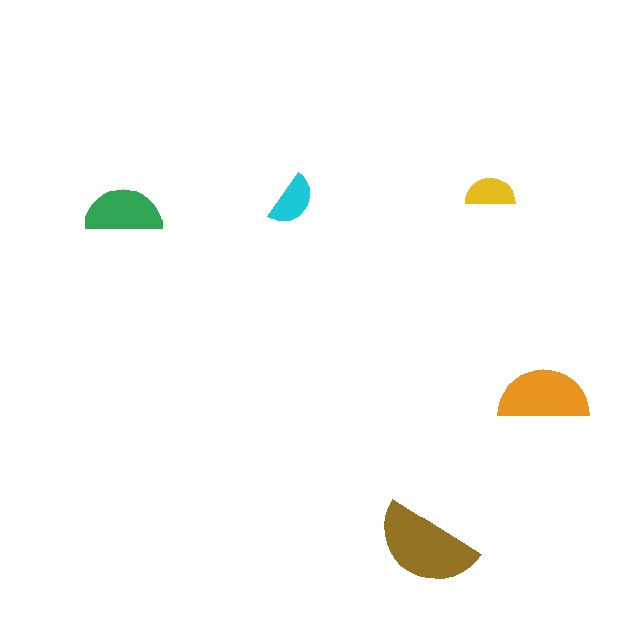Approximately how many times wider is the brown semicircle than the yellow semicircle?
About 2 times wider.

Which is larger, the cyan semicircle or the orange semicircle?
The orange one.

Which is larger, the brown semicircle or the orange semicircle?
The brown one.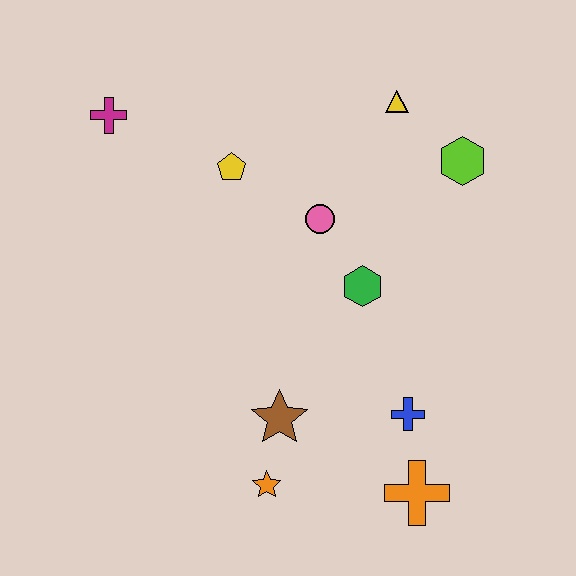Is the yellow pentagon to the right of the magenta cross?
Yes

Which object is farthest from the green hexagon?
The magenta cross is farthest from the green hexagon.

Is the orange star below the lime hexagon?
Yes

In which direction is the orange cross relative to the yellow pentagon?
The orange cross is below the yellow pentagon.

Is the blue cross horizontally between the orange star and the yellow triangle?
No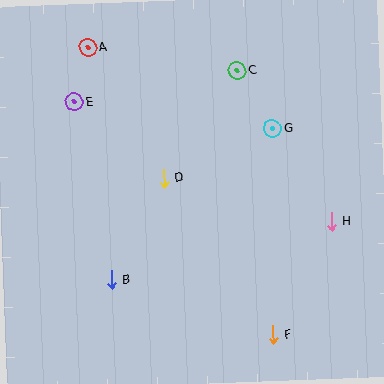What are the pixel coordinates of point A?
Point A is at (88, 47).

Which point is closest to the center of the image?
Point D at (164, 179) is closest to the center.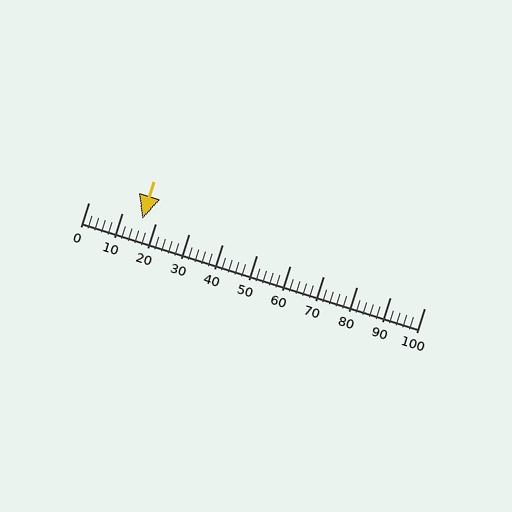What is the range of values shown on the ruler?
The ruler shows values from 0 to 100.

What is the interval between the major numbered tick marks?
The major tick marks are spaced 10 units apart.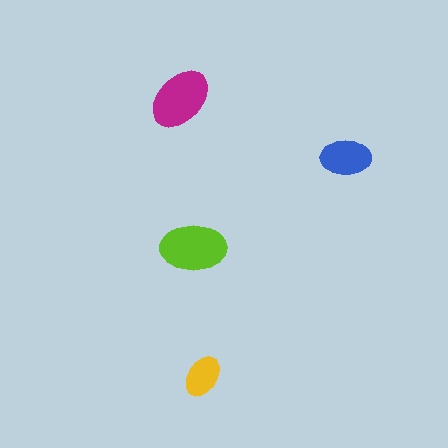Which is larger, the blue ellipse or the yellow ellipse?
The blue one.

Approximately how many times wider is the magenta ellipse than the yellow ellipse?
About 1.5 times wider.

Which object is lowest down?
The yellow ellipse is bottommost.